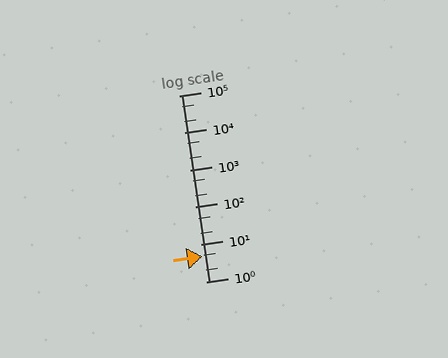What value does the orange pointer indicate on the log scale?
The pointer indicates approximately 4.8.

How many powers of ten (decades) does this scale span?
The scale spans 5 decades, from 1 to 100000.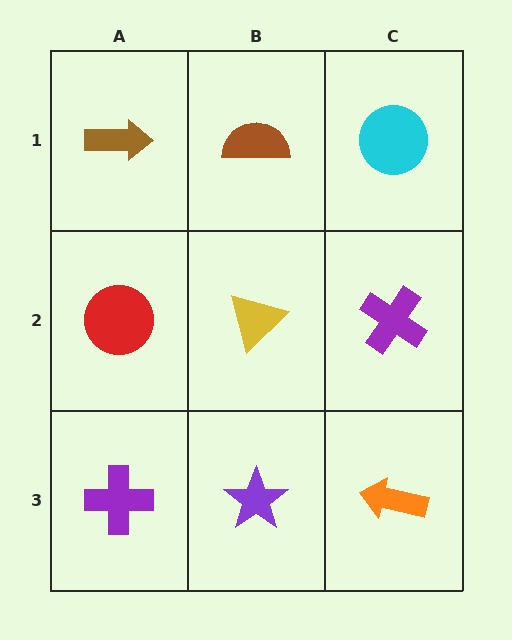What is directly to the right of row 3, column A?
A purple star.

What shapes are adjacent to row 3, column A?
A red circle (row 2, column A), a purple star (row 3, column B).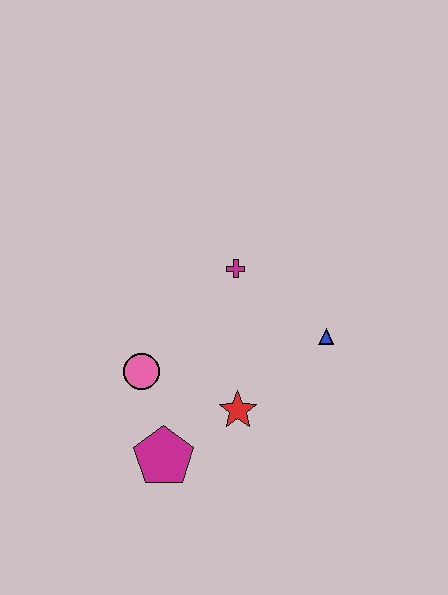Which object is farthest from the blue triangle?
The magenta pentagon is farthest from the blue triangle.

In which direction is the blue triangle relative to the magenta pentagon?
The blue triangle is to the right of the magenta pentagon.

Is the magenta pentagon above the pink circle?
No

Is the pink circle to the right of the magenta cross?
No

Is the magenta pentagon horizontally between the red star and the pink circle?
Yes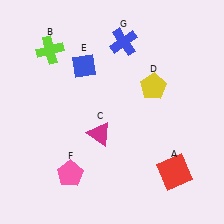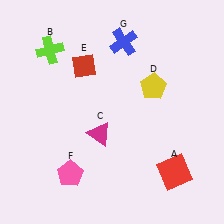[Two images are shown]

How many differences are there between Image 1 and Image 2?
There is 1 difference between the two images.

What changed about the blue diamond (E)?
In Image 1, E is blue. In Image 2, it changed to red.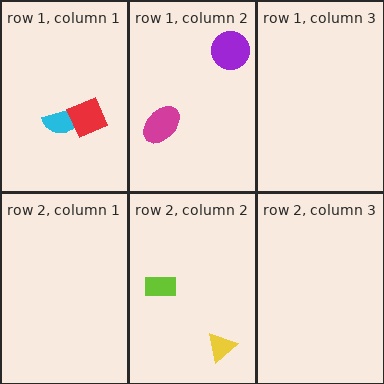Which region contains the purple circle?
The row 1, column 2 region.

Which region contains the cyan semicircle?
The row 1, column 1 region.